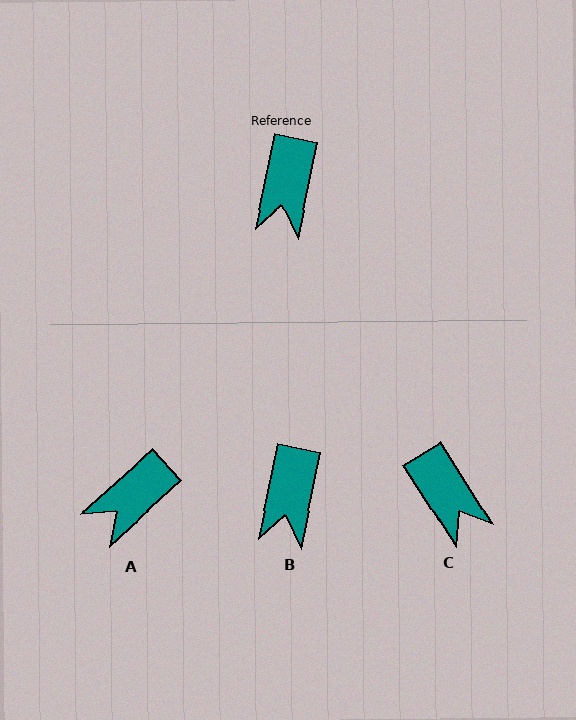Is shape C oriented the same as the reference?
No, it is off by about 44 degrees.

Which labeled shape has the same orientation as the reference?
B.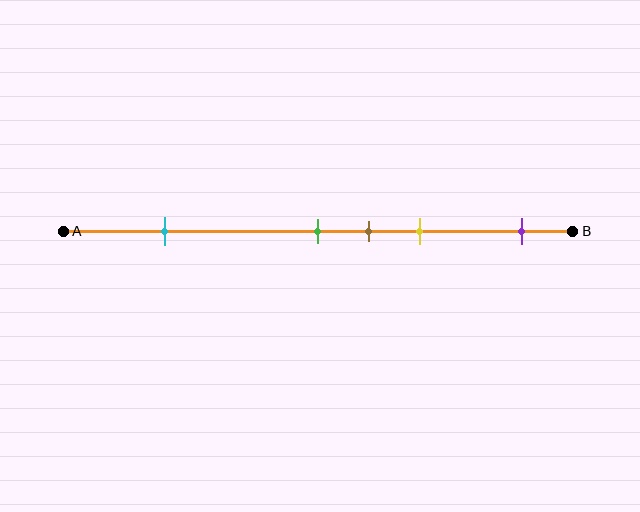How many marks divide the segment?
There are 5 marks dividing the segment.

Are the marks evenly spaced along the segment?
No, the marks are not evenly spaced.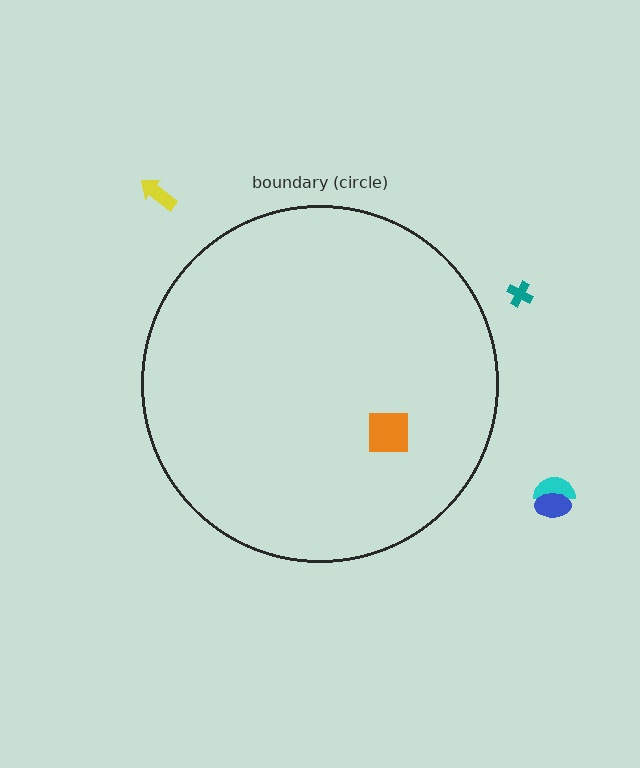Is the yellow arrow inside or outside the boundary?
Outside.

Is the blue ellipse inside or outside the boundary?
Outside.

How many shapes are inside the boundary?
1 inside, 4 outside.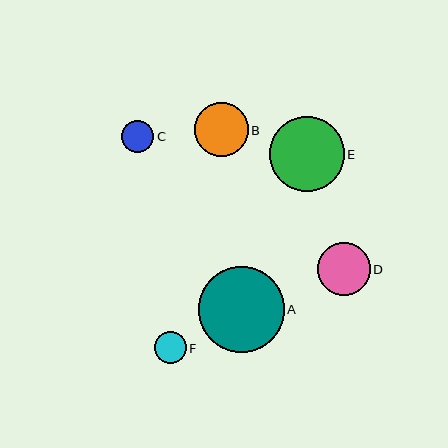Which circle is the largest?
Circle A is the largest with a size of approximately 86 pixels.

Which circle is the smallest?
Circle C is the smallest with a size of approximately 32 pixels.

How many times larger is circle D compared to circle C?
Circle D is approximately 1.7 times the size of circle C.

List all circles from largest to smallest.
From largest to smallest: A, E, B, D, F, C.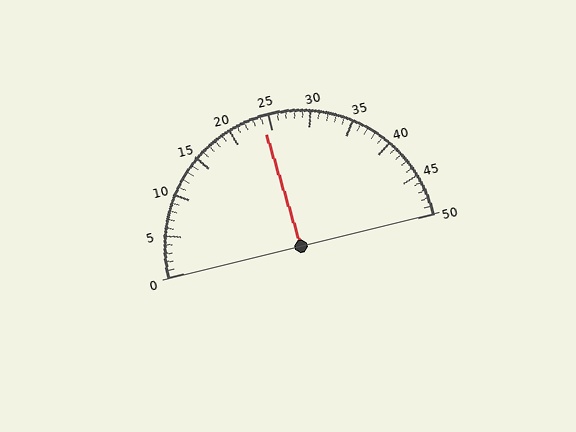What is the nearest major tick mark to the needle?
The nearest major tick mark is 25.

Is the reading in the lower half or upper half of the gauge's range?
The reading is in the lower half of the range (0 to 50).